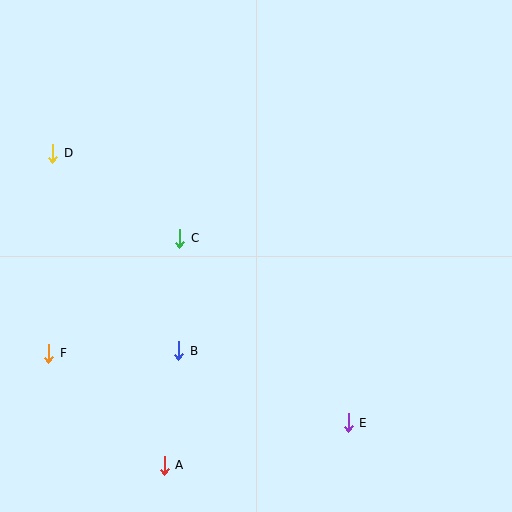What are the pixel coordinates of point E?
Point E is at (348, 423).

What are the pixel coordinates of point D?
Point D is at (53, 153).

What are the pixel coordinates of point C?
Point C is at (180, 238).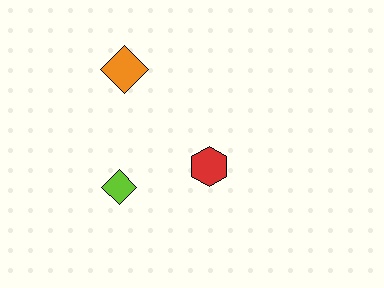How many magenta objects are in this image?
There are no magenta objects.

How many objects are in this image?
There are 3 objects.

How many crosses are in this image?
There are no crosses.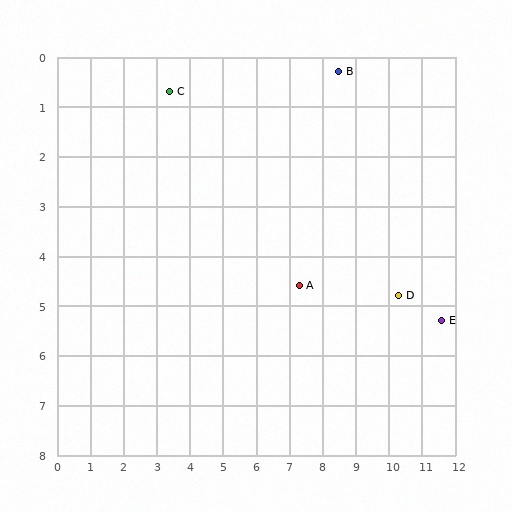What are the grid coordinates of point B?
Point B is at approximately (8.5, 0.3).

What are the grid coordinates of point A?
Point A is at approximately (7.3, 4.6).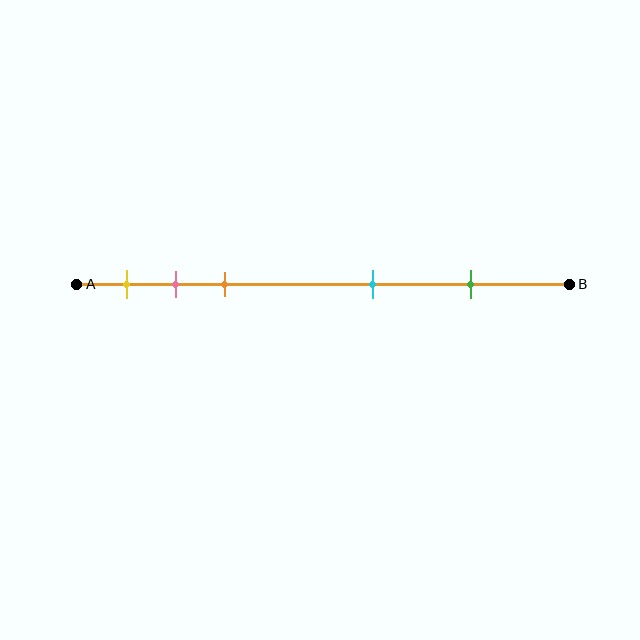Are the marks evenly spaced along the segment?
No, the marks are not evenly spaced.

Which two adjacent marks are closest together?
The pink and orange marks are the closest adjacent pair.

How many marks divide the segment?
There are 5 marks dividing the segment.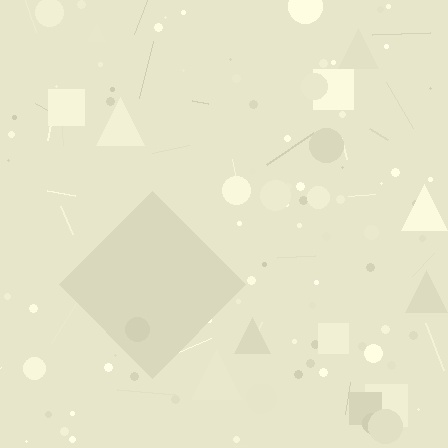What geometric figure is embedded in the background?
A diamond is embedded in the background.